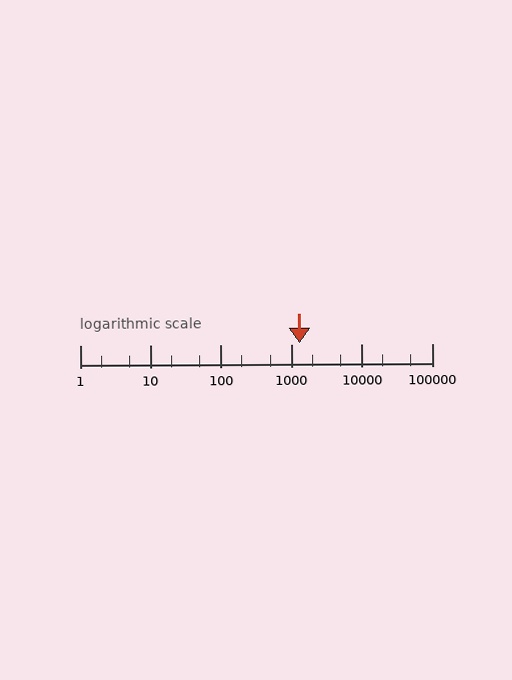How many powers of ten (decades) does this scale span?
The scale spans 5 decades, from 1 to 100000.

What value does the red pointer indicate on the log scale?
The pointer indicates approximately 1300.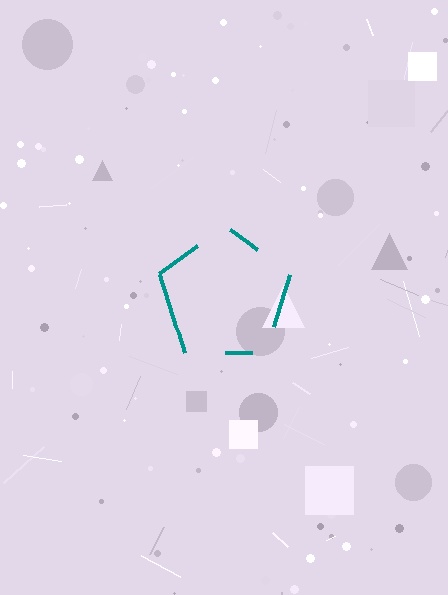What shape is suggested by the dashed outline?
The dashed outline suggests a pentagon.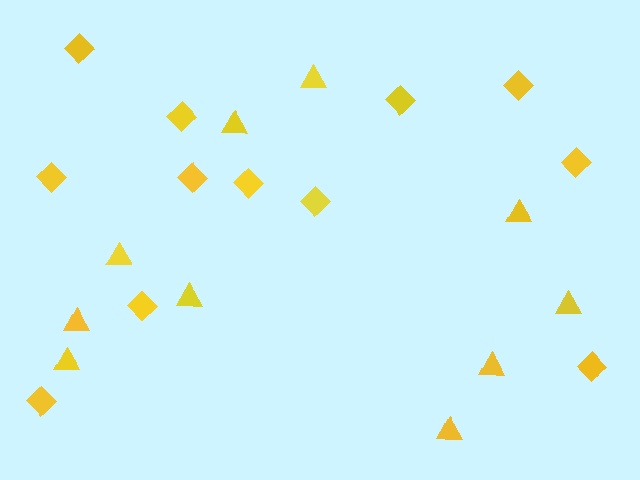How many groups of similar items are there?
There are 2 groups: one group of triangles (10) and one group of diamonds (12).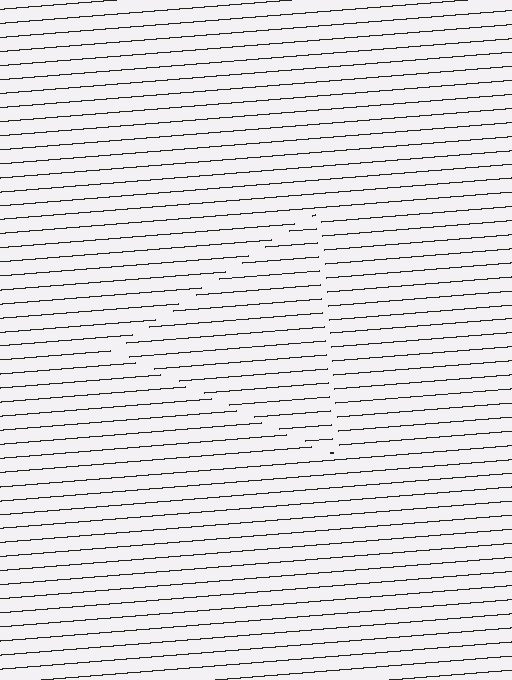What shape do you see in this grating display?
An illusory triangle. The interior of the shape contains the same grating, shifted by half a period — the contour is defined by the phase discontinuity where line-ends from the inner and outer gratings abut.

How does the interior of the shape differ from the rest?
The interior of the shape contains the same grating, shifted by half a period — the contour is defined by the phase discontinuity where line-ends from the inner and outer gratings abut.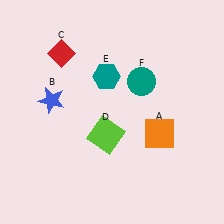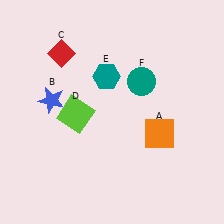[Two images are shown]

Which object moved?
The lime square (D) moved left.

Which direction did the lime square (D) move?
The lime square (D) moved left.